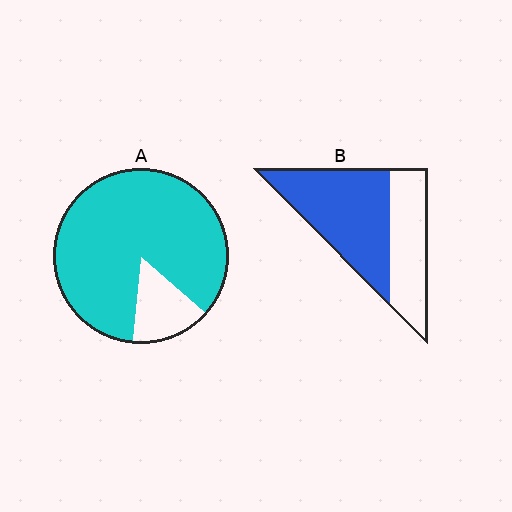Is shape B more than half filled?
Yes.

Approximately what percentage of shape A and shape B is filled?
A is approximately 85% and B is approximately 60%.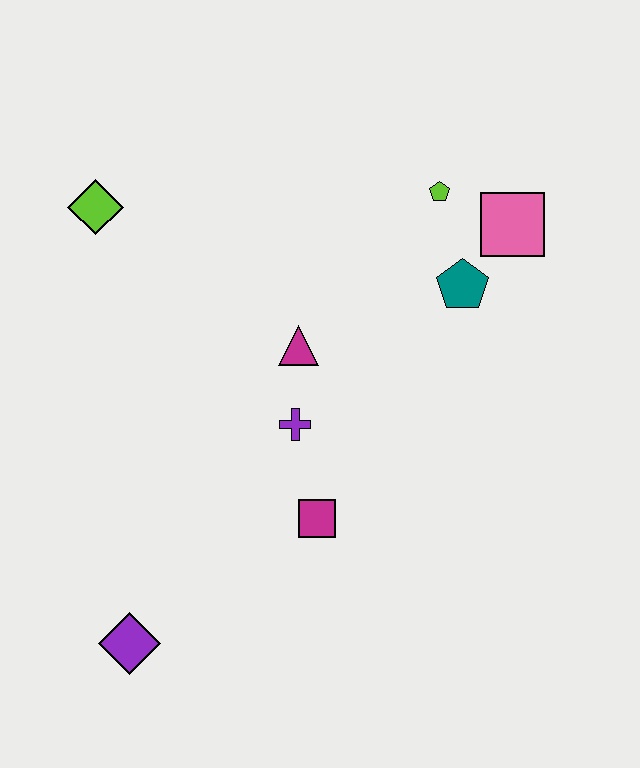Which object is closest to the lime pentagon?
The pink square is closest to the lime pentagon.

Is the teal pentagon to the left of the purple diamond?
No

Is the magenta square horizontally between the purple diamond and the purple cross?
No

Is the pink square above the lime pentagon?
No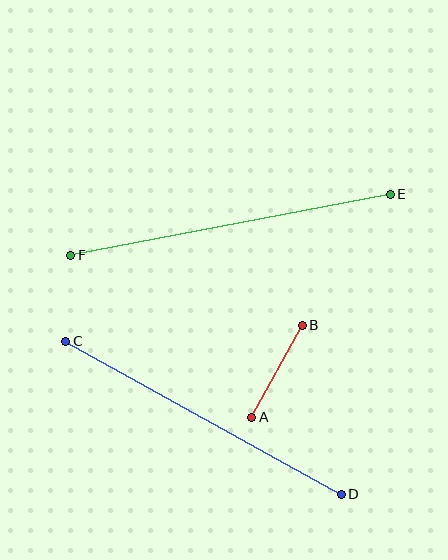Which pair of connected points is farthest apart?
Points E and F are farthest apart.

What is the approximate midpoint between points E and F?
The midpoint is at approximately (231, 225) pixels.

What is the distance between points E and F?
The distance is approximately 325 pixels.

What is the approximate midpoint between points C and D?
The midpoint is at approximately (203, 418) pixels.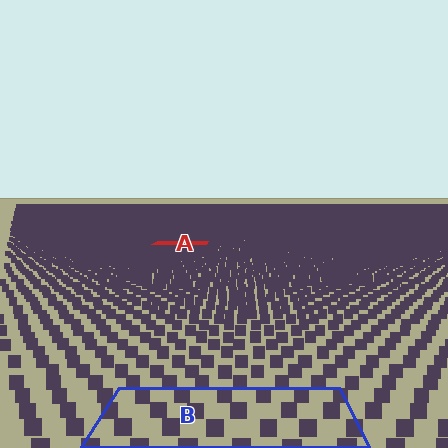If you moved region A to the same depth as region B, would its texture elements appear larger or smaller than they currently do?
They would appear larger. At a closer depth, the same texture elements are projected at a bigger on-screen size.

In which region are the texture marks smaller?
The texture marks are smaller in region A, because it is farther away.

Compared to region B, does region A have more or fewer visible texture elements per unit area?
Region A has more texture elements per unit area — they are packed more densely because it is farther away.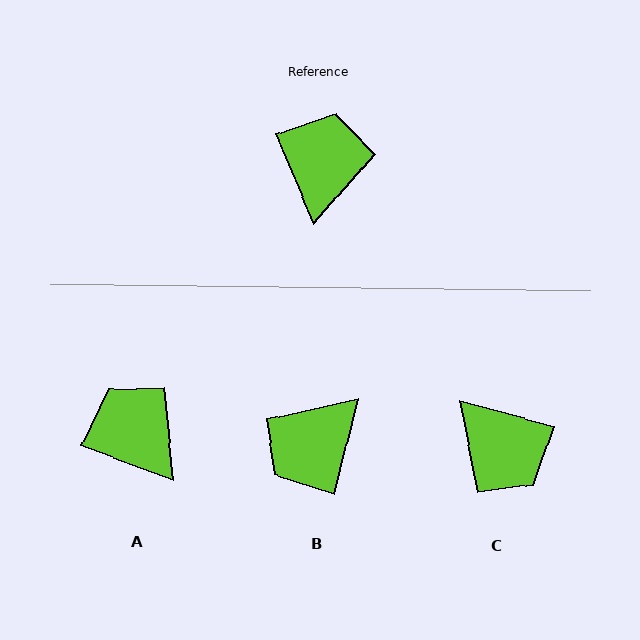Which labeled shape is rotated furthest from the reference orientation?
B, about 144 degrees away.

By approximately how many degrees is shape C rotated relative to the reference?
Approximately 128 degrees clockwise.